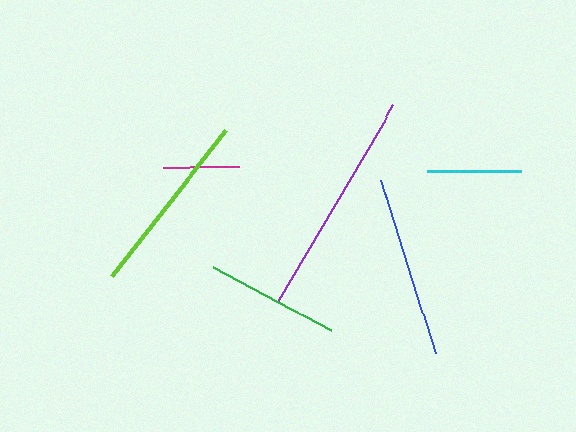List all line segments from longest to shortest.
From longest to shortest: purple, lime, blue, green, cyan, magenta.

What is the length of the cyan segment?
The cyan segment is approximately 94 pixels long.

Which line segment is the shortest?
The magenta line is the shortest at approximately 76 pixels.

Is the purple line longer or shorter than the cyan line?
The purple line is longer than the cyan line.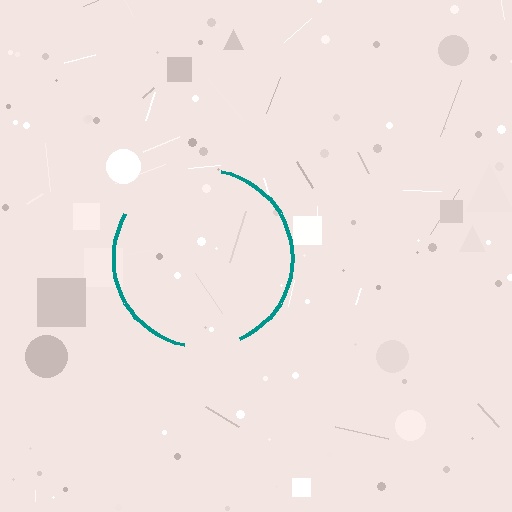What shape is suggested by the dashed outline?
The dashed outline suggests a circle.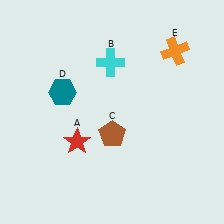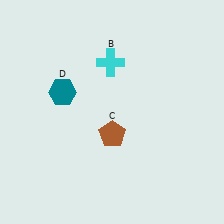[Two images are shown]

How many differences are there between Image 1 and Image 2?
There are 2 differences between the two images.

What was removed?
The orange cross (E), the red star (A) were removed in Image 2.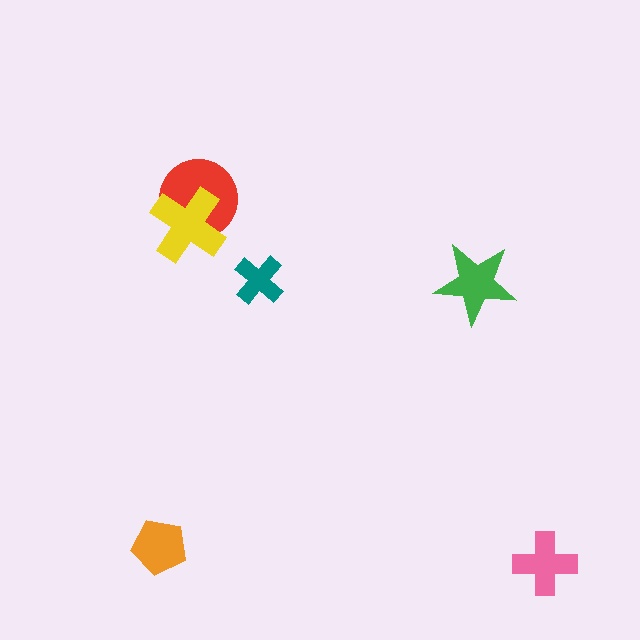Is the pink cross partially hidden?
No, no other shape covers it.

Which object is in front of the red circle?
The yellow cross is in front of the red circle.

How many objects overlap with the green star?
0 objects overlap with the green star.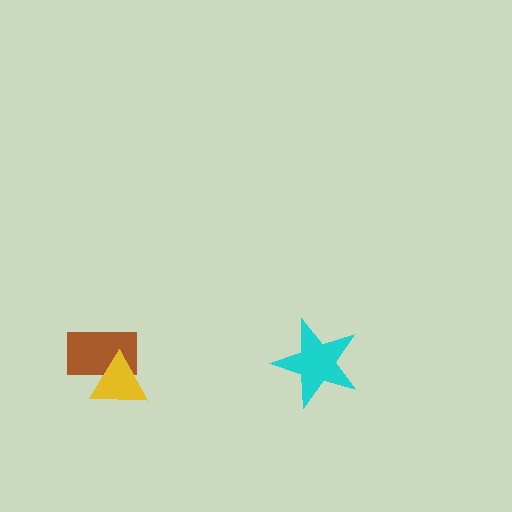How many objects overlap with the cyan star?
0 objects overlap with the cyan star.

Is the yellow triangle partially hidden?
No, no other shape covers it.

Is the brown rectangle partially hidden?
Yes, it is partially covered by another shape.